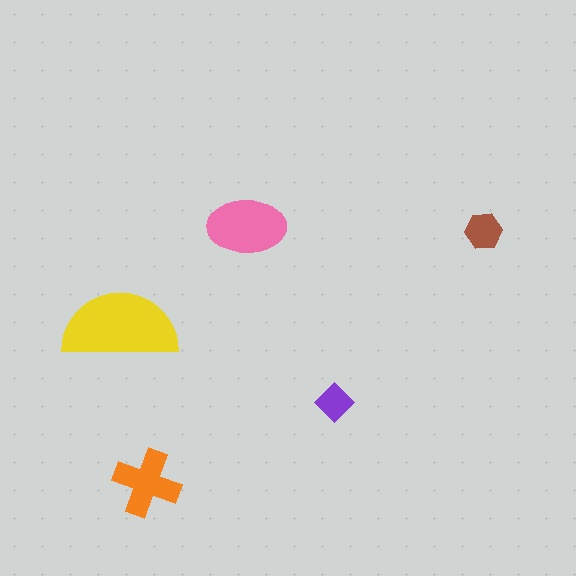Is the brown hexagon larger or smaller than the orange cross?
Smaller.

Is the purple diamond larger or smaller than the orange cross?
Smaller.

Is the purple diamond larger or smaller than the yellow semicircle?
Smaller.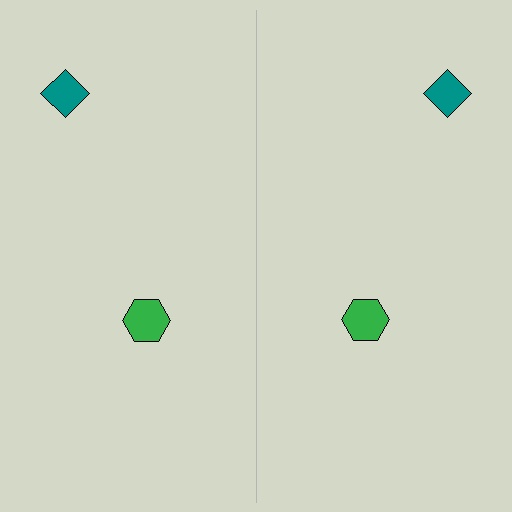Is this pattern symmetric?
Yes, this pattern has bilateral (reflection) symmetry.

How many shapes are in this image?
There are 4 shapes in this image.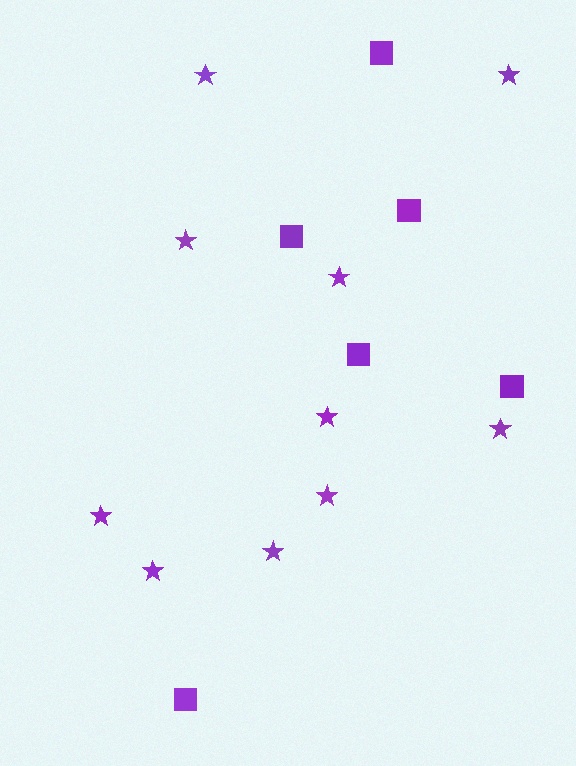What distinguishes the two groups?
There are 2 groups: one group of squares (6) and one group of stars (10).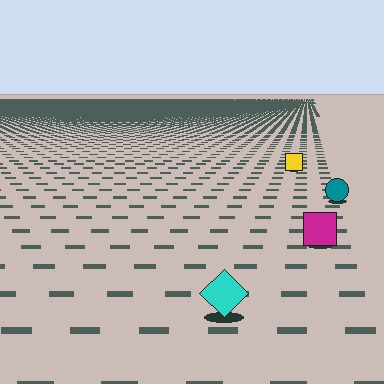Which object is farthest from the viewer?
The yellow square is farthest from the viewer. It appears smaller and the ground texture around it is denser.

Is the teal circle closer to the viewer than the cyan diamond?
No. The cyan diamond is closer — you can tell from the texture gradient: the ground texture is coarser near it.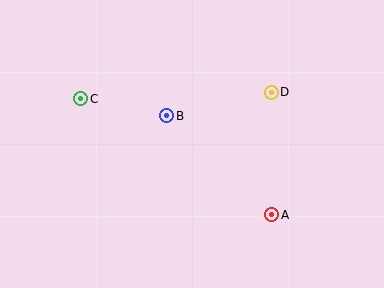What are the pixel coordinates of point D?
Point D is at (271, 92).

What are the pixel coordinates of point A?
Point A is at (272, 215).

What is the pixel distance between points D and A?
The distance between D and A is 123 pixels.